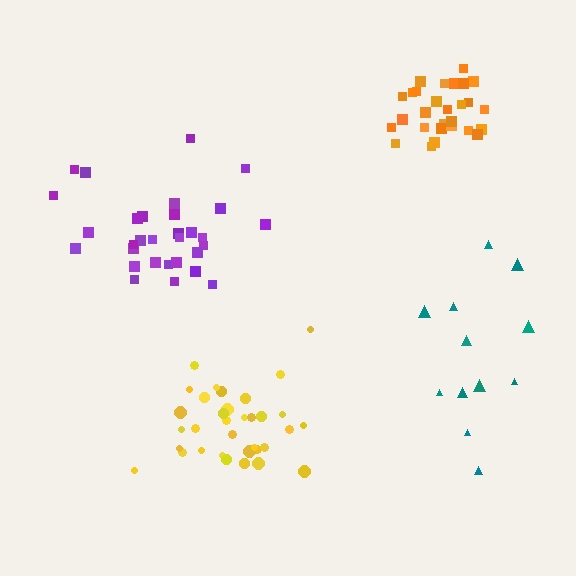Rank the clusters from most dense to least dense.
orange, yellow, purple, teal.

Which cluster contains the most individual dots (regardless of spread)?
Yellow (34).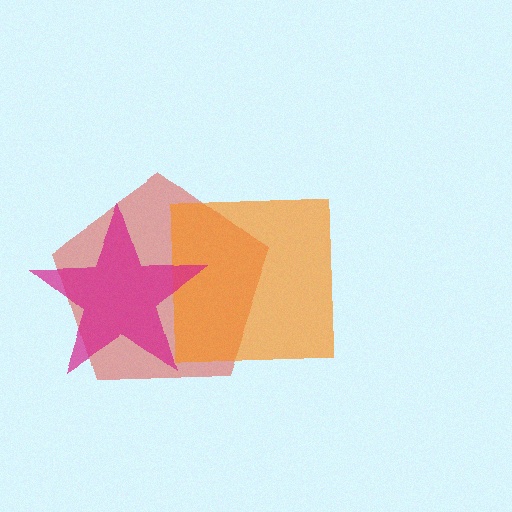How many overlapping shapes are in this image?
There are 3 overlapping shapes in the image.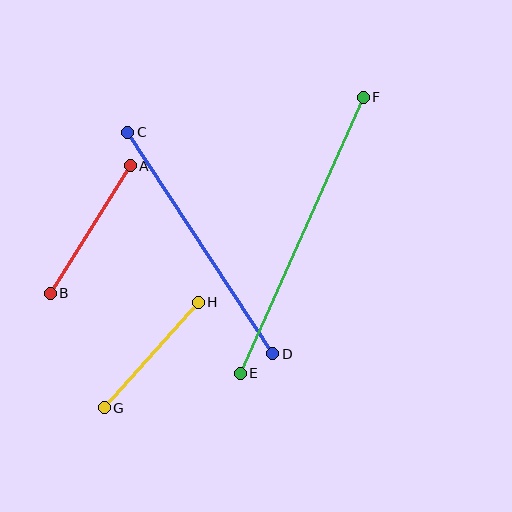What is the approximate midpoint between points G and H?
The midpoint is at approximately (151, 355) pixels.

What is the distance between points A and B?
The distance is approximately 151 pixels.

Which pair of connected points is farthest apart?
Points E and F are farthest apart.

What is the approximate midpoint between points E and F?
The midpoint is at approximately (302, 235) pixels.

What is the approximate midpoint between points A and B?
The midpoint is at approximately (90, 229) pixels.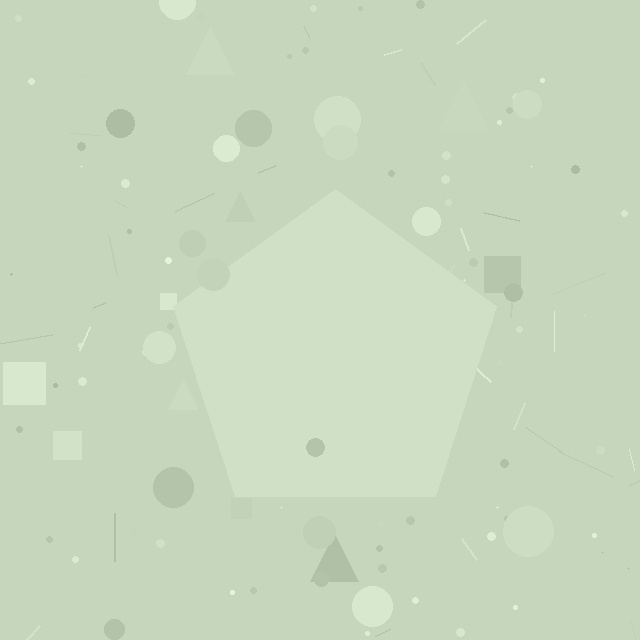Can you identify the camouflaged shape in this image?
The camouflaged shape is a pentagon.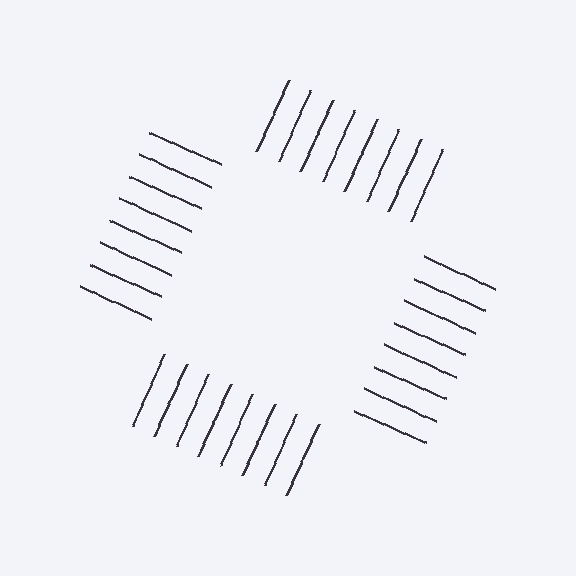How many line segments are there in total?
32 — 8 along each of the 4 edges.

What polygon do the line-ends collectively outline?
An illusory square — the line segments terminate on its edges but no continuous stroke is drawn.